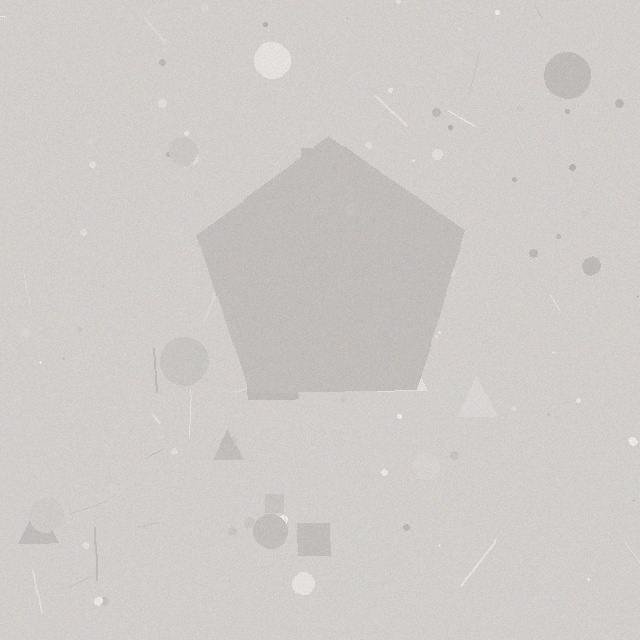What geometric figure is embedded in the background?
A pentagon is embedded in the background.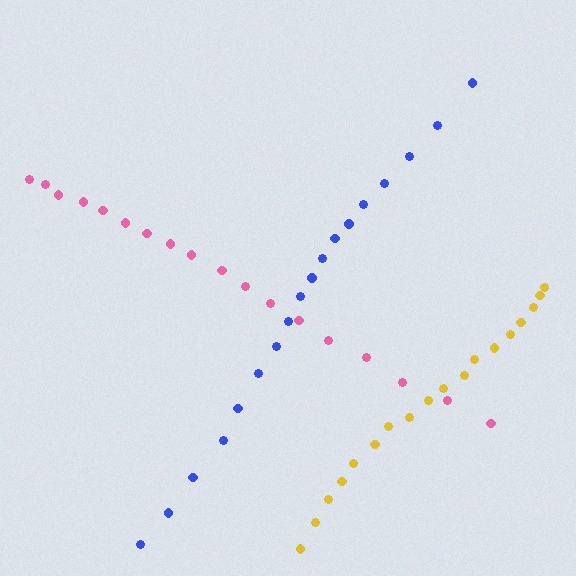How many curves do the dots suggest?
There are 3 distinct paths.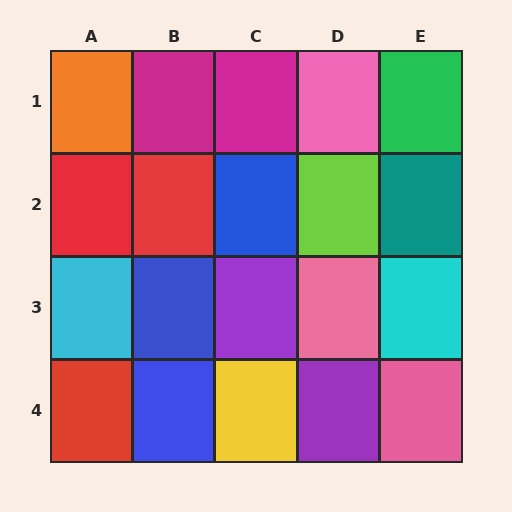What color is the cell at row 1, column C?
Magenta.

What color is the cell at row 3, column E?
Cyan.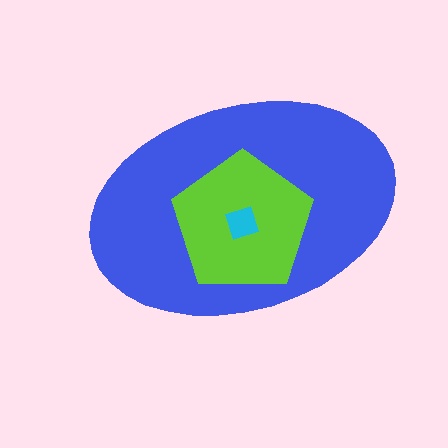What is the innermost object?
The cyan diamond.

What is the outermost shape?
The blue ellipse.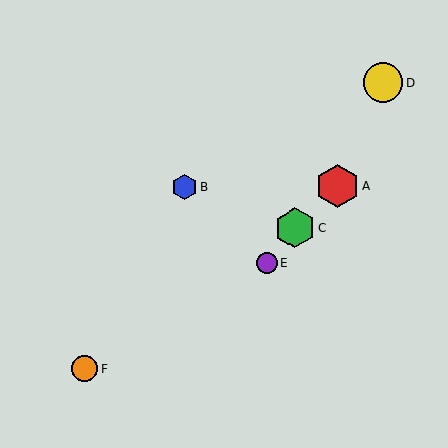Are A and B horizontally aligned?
Yes, both are at y≈186.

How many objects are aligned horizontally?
2 objects (A, B) are aligned horizontally.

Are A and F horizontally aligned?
No, A is at y≈186 and F is at y≈369.